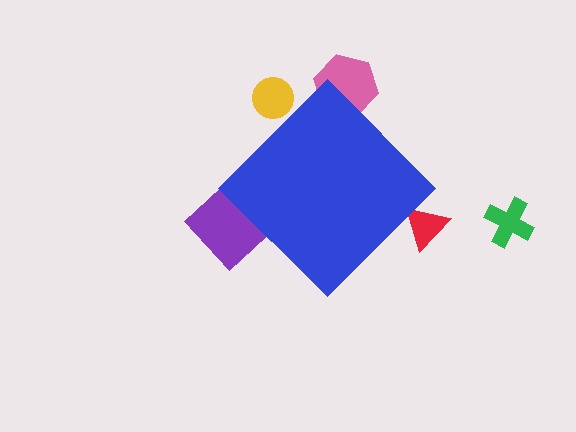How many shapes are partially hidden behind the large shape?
4 shapes are partially hidden.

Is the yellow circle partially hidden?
Yes, the yellow circle is partially hidden behind the blue diamond.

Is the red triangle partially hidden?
Yes, the red triangle is partially hidden behind the blue diamond.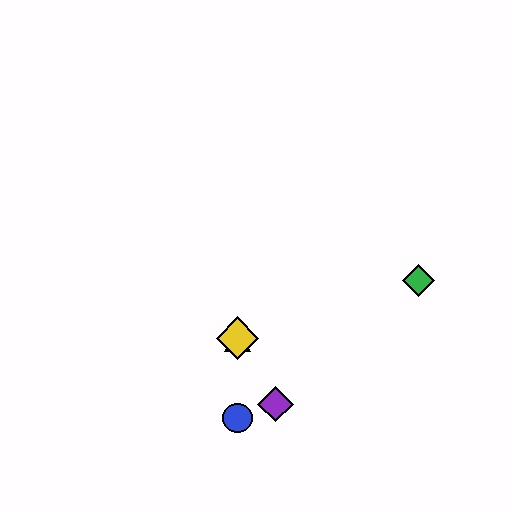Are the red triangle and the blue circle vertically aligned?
Yes, both are at x≈237.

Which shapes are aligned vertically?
The red triangle, the blue circle, the yellow diamond are aligned vertically.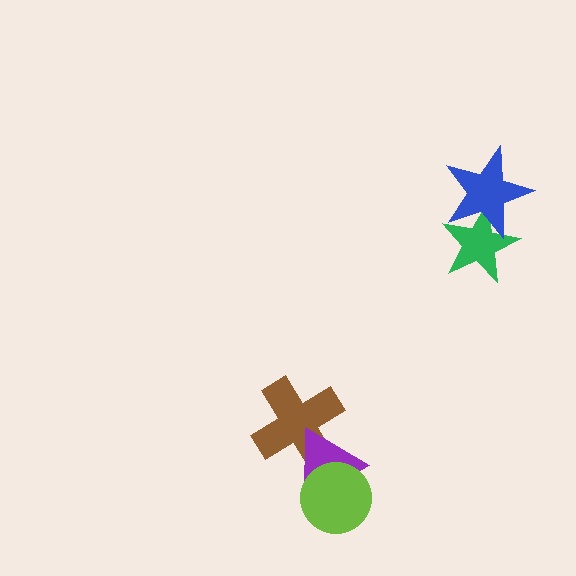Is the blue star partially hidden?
No, no other shape covers it.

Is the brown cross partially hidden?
Yes, it is partially covered by another shape.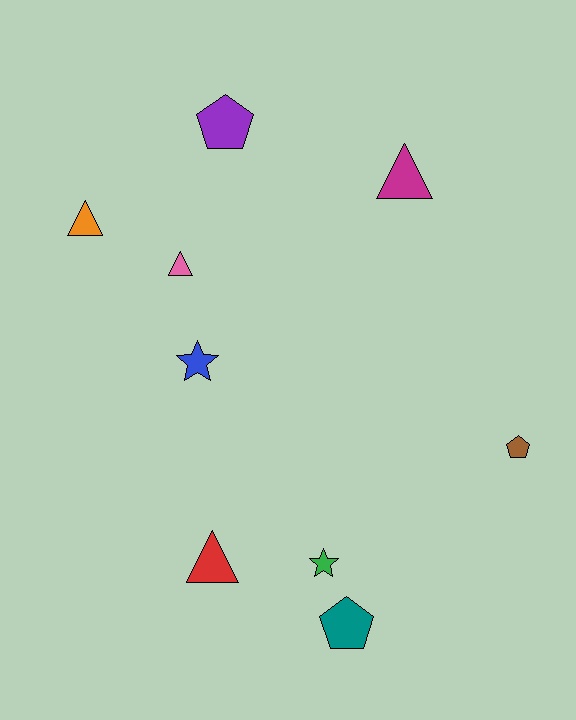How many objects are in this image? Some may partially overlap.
There are 9 objects.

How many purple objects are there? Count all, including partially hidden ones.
There is 1 purple object.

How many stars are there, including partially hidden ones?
There are 2 stars.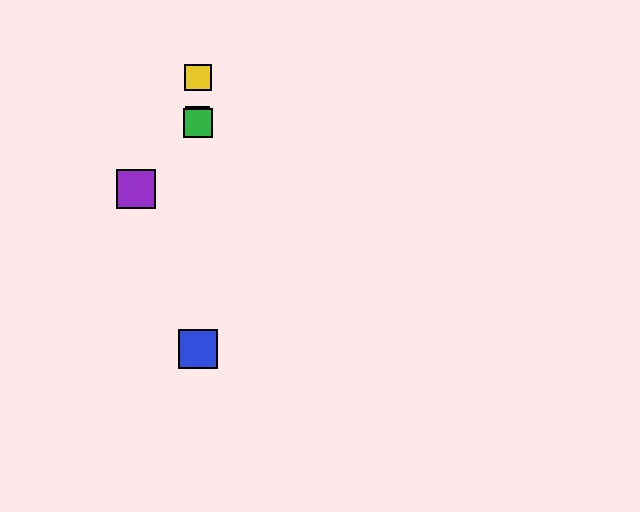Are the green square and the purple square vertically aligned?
No, the green square is at x≈198 and the purple square is at x≈136.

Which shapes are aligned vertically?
The red square, the blue square, the green square, the yellow square are aligned vertically.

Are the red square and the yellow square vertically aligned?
Yes, both are at x≈198.